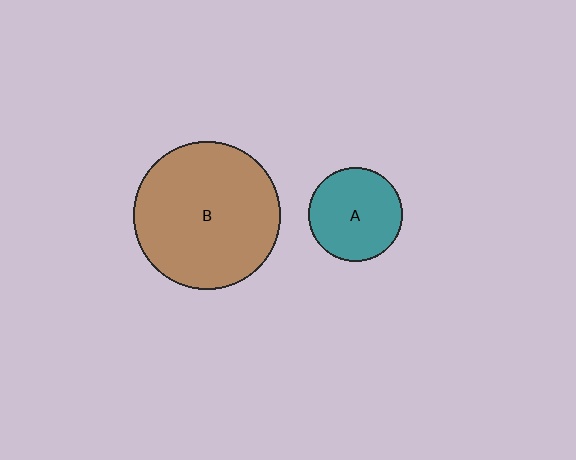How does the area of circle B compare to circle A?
Approximately 2.5 times.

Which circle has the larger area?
Circle B (brown).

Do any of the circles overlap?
No, none of the circles overlap.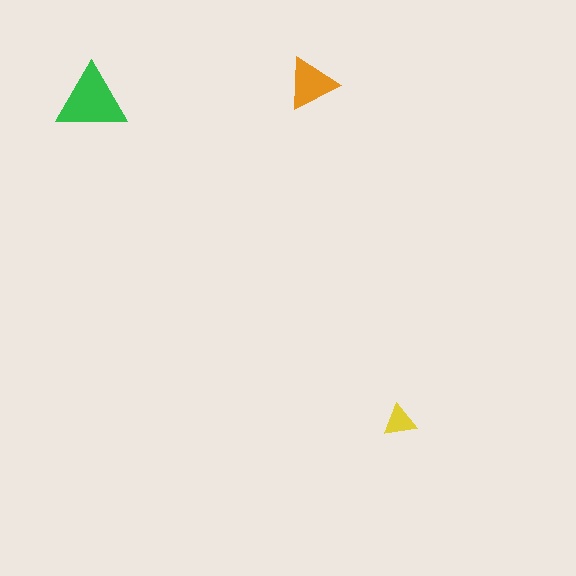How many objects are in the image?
There are 3 objects in the image.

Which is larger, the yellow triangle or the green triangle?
The green one.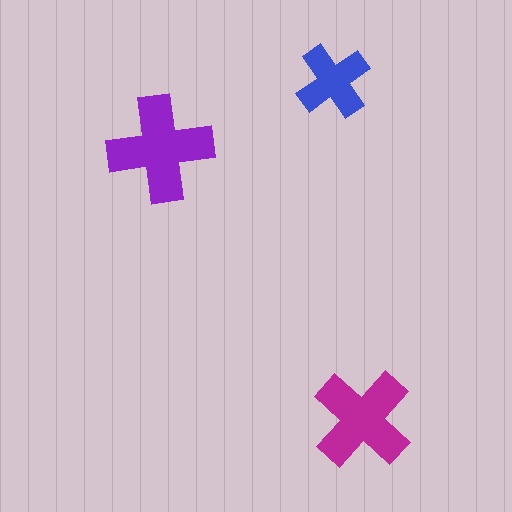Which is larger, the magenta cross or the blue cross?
The magenta one.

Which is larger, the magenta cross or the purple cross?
The purple one.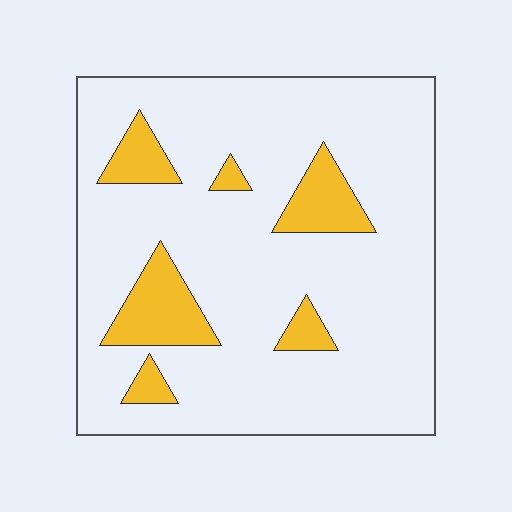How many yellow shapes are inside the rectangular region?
6.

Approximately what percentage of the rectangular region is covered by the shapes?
Approximately 15%.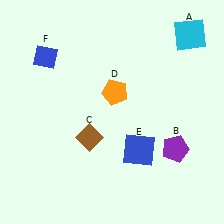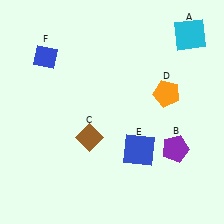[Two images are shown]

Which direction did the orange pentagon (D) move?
The orange pentagon (D) moved right.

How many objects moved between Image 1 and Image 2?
1 object moved between the two images.